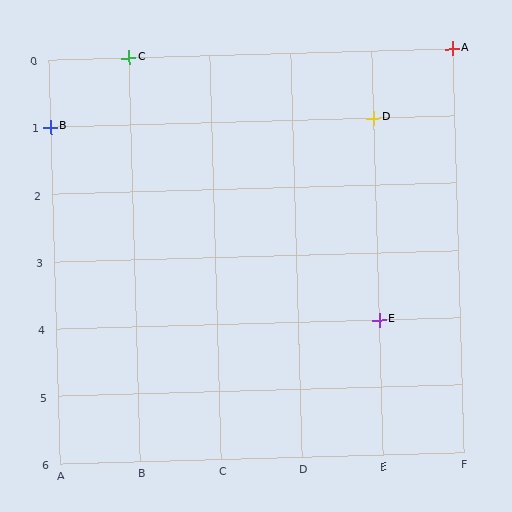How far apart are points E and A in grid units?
Points E and A are 1 column and 4 rows apart (about 4.1 grid units diagonally).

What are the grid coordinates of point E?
Point E is at grid coordinates (E, 4).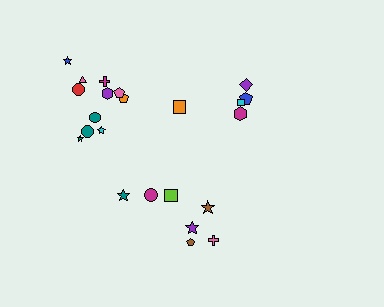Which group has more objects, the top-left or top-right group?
The top-left group.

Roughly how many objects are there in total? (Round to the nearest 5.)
Roughly 25 objects in total.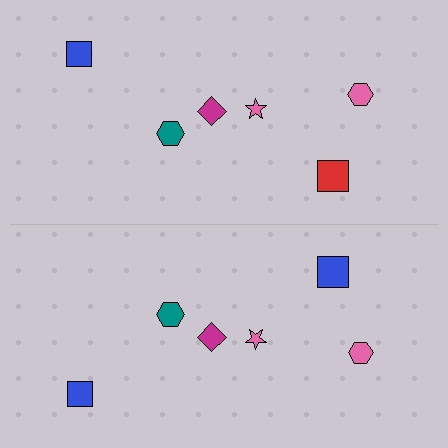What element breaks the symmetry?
The blue square on the bottom side breaks the symmetry — its mirror counterpart is red.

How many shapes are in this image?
There are 12 shapes in this image.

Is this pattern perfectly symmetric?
No, the pattern is not perfectly symmetric. The blue square on the bottom side breaks the symmetry — its mirror counterpart is red.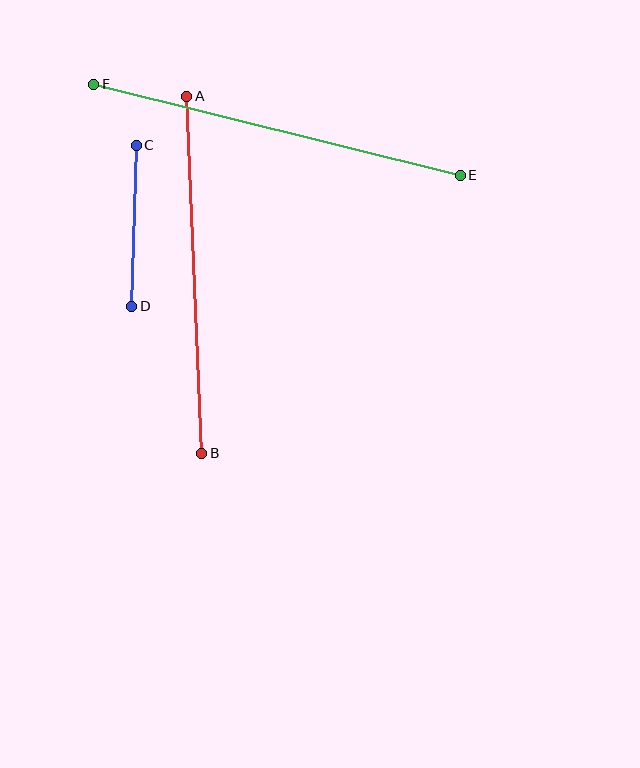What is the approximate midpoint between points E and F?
The midpoint is at approximately (277, 130) pixels.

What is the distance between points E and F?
The distance is approximately 377 pixels.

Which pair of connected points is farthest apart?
Points E and F are farthest apart.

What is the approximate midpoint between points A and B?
The midpoint is at approximately (194, 275) pixels.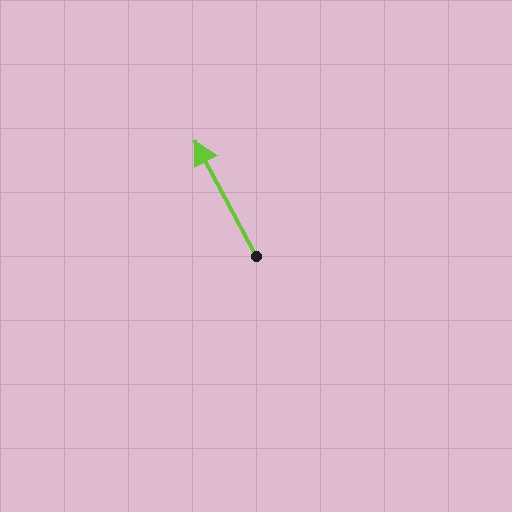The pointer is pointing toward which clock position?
Roughly 11 o'clock.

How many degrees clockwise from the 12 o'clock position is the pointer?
Approximately 332 degrees.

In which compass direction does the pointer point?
Northwest.